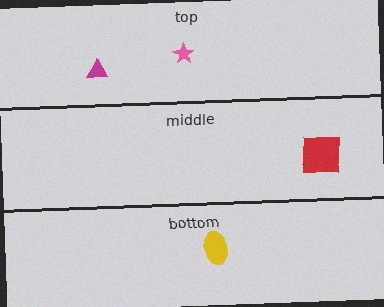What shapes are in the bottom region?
The yellow ellipse.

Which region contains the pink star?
The top region.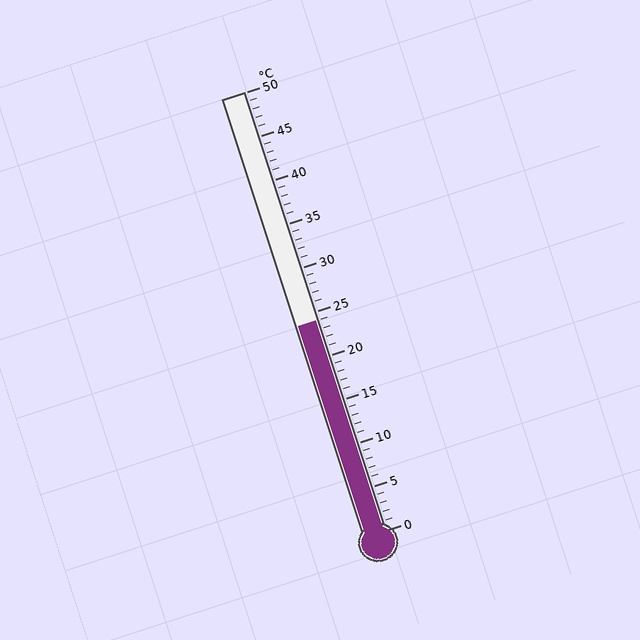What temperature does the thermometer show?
The thermometer shows approximately 24°C.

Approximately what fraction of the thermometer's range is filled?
The thermometer is filled to approximately 50% of its range.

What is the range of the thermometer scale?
The thermometer scale ranges from 0°C to 50°C.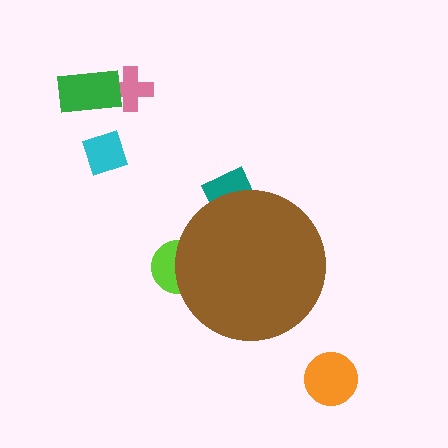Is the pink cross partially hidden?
No, the pink cross is fully visible.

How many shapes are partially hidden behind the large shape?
2 shapes are partially hidden.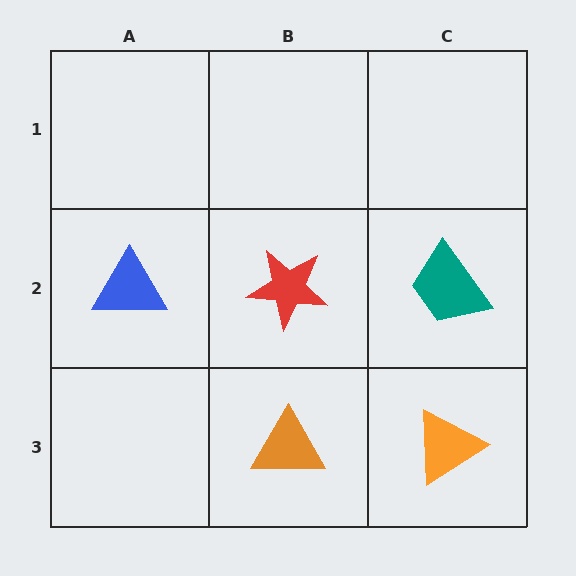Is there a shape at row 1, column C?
No, that cell is empty.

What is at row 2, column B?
A red star.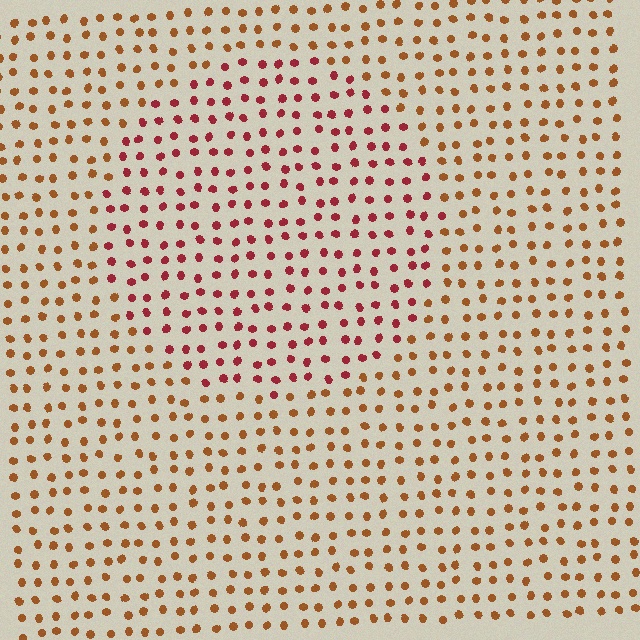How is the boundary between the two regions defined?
The boundary is defined purely by a slight shift in hue (about 34 degrees). Spacing, size, and orientation are identical on both sides.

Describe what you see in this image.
The image is filled with small brown elements in a uniform arrangement. A circle-shaped region is visible where the elements are tinted to a slightly different hue, forming a subtle color boundary.